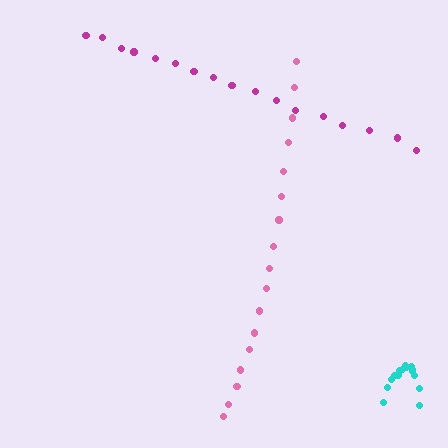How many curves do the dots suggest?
There are 3 distinct paths.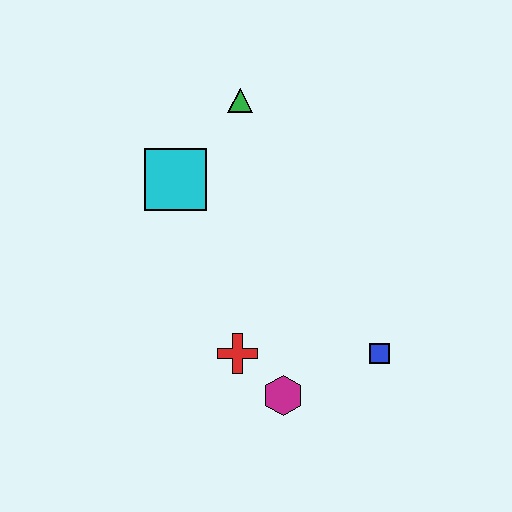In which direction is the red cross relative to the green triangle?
The red cross is below the green triangle.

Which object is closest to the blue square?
The magenta hexagon is closest to the blue square.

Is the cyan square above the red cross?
Yes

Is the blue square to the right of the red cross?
Yes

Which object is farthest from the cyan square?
The blue square is farthest from the cyan square.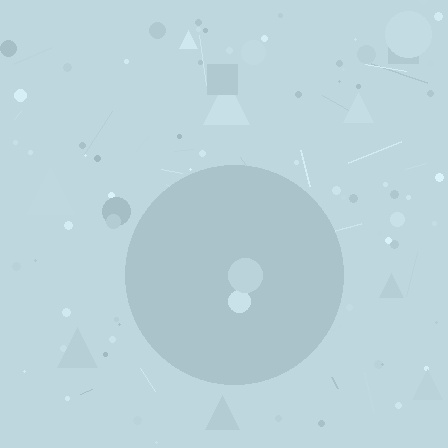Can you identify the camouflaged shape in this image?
The camouflaged shape is a circle.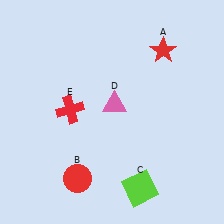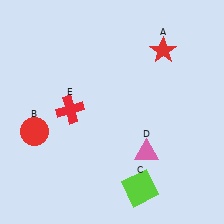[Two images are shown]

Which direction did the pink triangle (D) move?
The pink triangle (D) moved down.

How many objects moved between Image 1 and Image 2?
2 objects moved between the two images.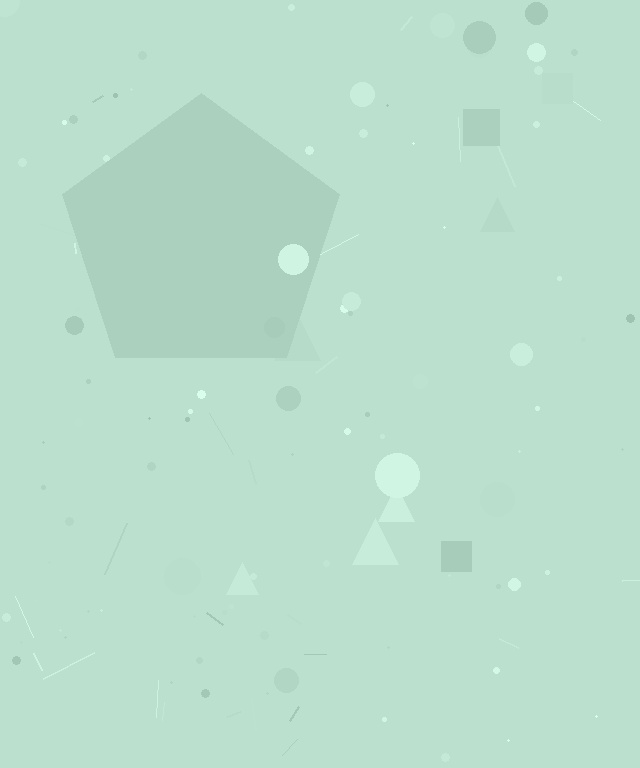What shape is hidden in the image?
A pentagon is hidden in the image.